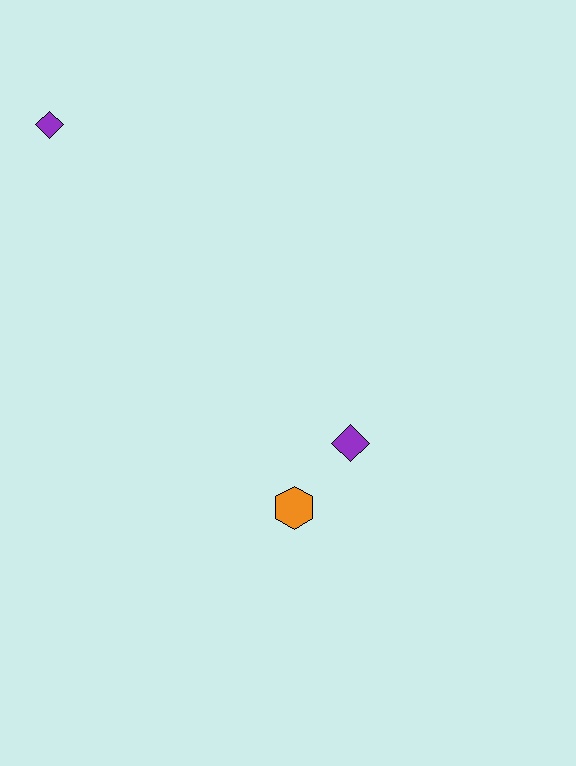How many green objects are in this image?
There are no green objects.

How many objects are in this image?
There are 3 objects.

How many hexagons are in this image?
There is 1 hexagon.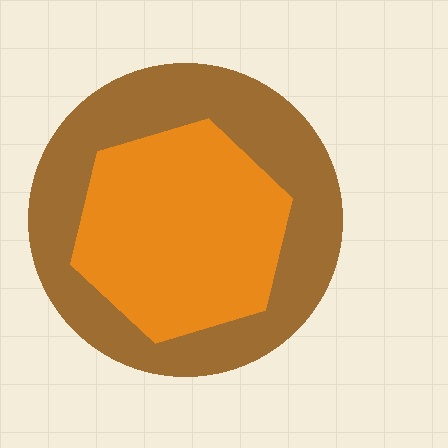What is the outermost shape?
The brown circle.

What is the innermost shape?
The orange hexagon.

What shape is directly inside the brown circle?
The orange hexagon.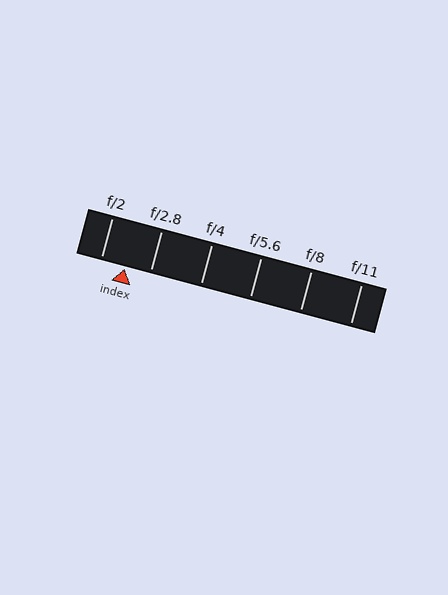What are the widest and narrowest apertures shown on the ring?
The widest aperture shown is f/2 and the narrowest is f/11.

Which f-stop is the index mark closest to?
The index mark is closest to f/2.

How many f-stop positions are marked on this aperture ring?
There are 6 f-stop positions marked.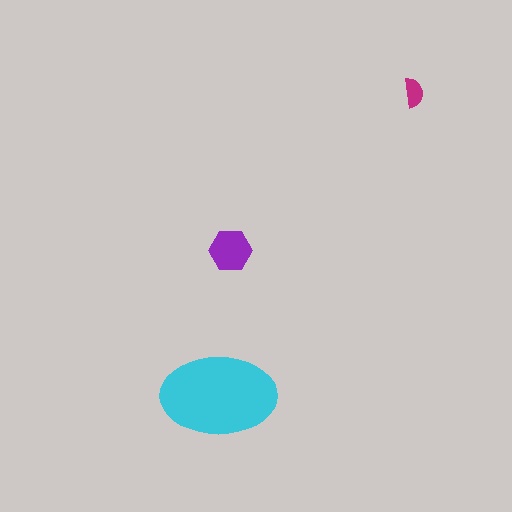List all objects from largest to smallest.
The cyan ellipse, the purple hexagon, the magenta semicircle.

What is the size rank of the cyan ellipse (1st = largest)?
1st.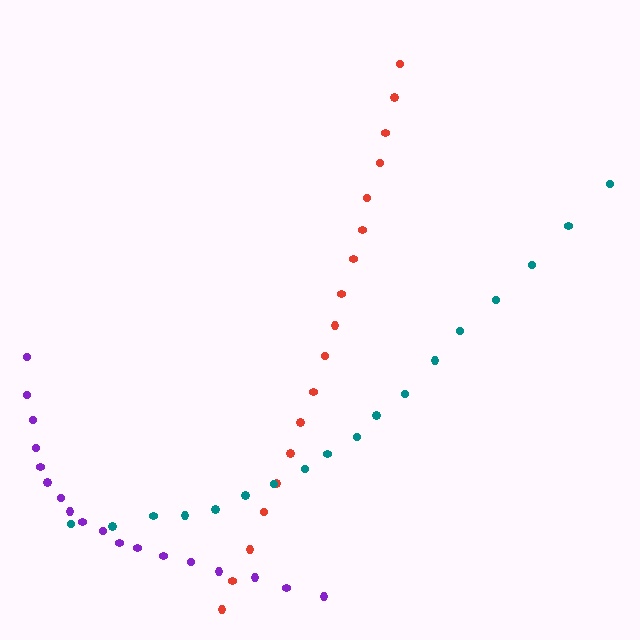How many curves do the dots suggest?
There are 3 distinct paths.